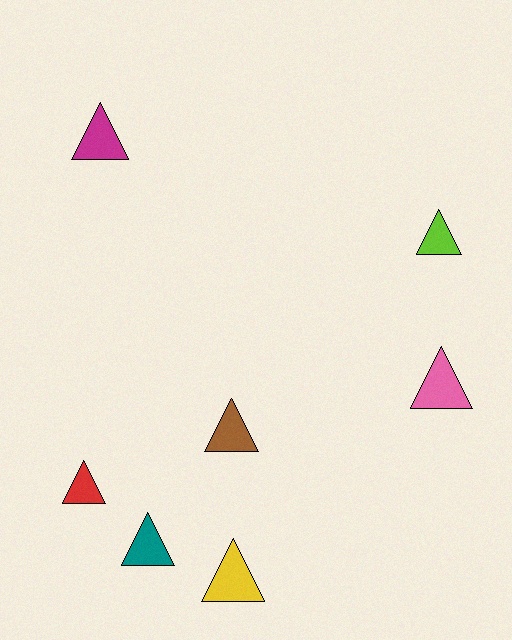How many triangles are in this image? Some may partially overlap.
There are 7 triangles.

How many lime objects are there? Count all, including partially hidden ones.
There is 1 lime object.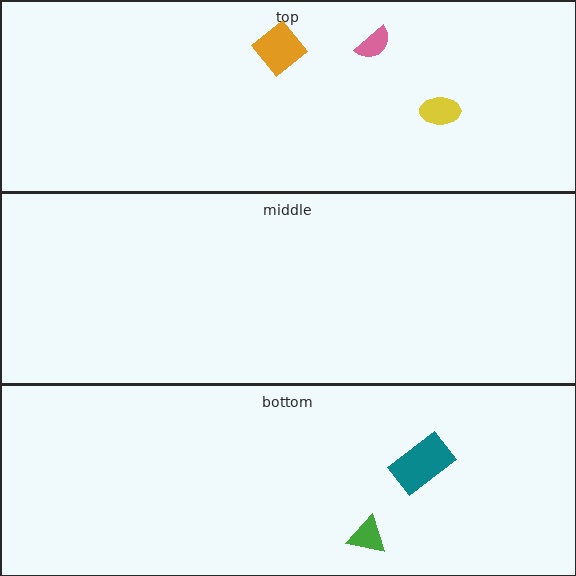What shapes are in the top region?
The yellow ellipse, the orange diamond, the pink semicircle.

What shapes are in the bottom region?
The teal rectangle, the green triangle.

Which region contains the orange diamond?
The top region.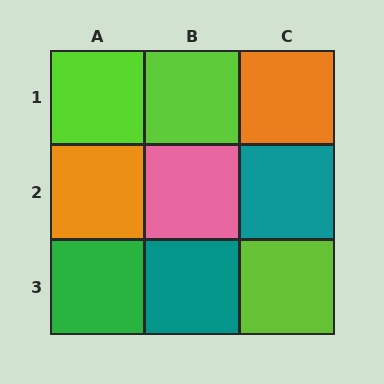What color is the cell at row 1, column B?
Lime.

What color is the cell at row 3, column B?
Teal.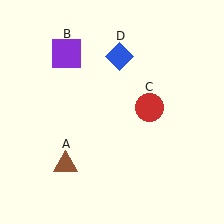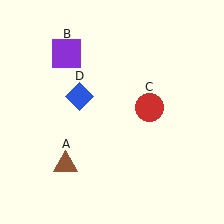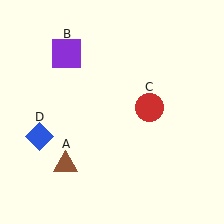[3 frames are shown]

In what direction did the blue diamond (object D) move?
The blue diamond (object D) moved down and to the left.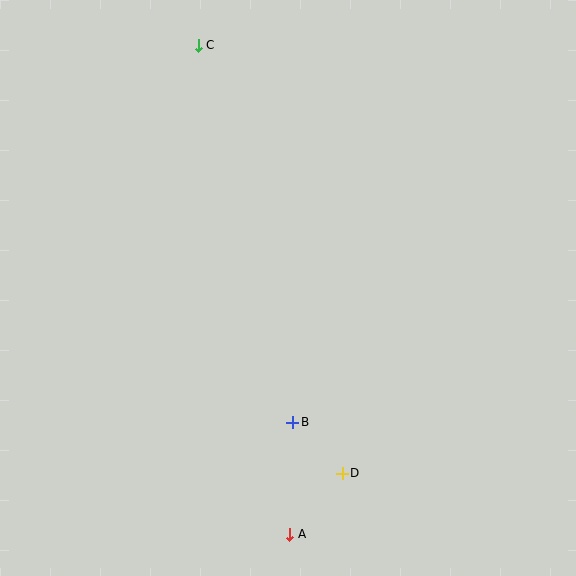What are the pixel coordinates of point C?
Point C is at (198, 45).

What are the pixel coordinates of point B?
Point B is at (293, 422).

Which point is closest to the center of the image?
Point B at (293, 422) is closest to the center.